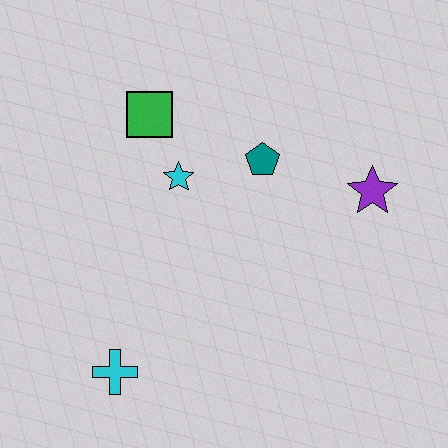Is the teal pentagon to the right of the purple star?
No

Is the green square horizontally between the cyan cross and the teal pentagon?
Yes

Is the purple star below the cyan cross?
No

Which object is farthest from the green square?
The cyan cross is farthest from the green square.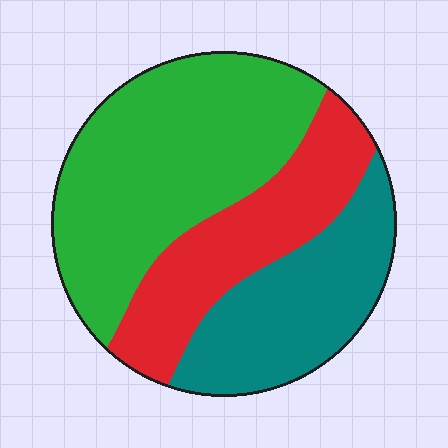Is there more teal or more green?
Green.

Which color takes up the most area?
Green, at roughly 45%.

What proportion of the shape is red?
Red takes up about one quarter (1/4) of the shape.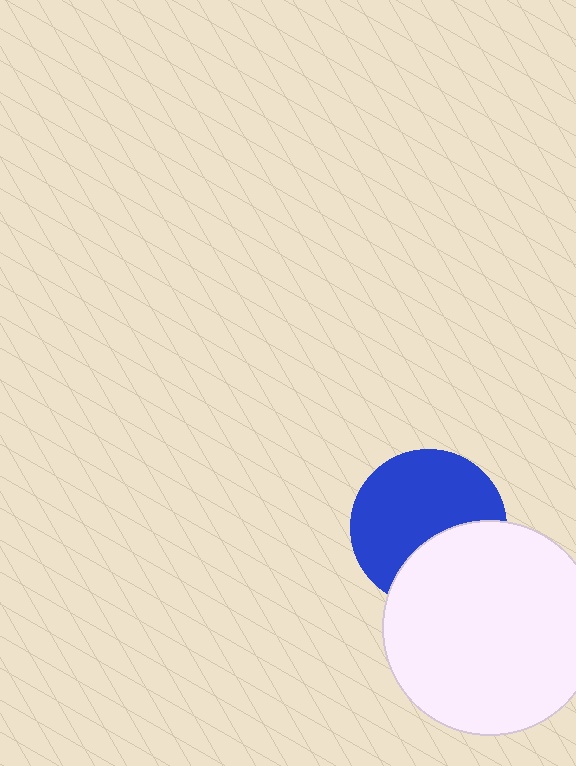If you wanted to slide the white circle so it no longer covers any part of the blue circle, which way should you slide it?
Slide it down — that is the most direct way to separate the two shapes.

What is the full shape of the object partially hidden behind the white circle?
The partially hidden object is a blue circle.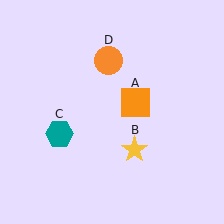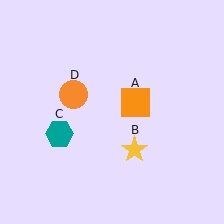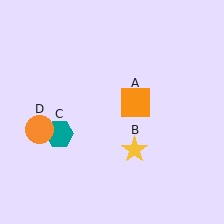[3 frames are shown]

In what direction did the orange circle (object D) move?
The orange circle (object D) moved down and to the left.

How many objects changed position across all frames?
1 object changed position: orange circle (object D).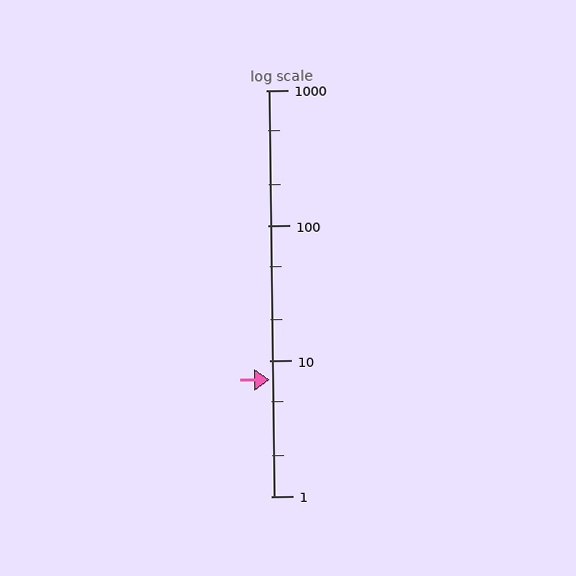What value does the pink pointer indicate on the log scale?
The pointer indicates approximately 7.3.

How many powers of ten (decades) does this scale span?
The scale spans 3 decades, from 1 to 1000.